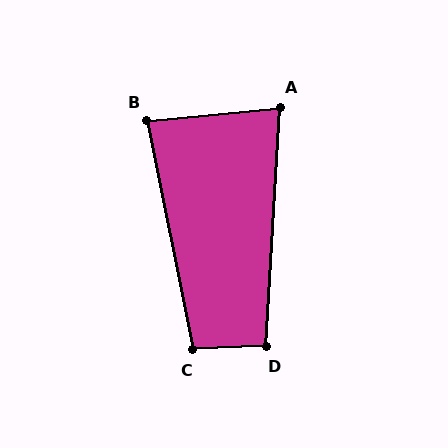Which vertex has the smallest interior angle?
A, at approximately 81 degrees.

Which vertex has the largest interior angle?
C, at approximately 99 degrees.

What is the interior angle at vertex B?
Approximately 84 degrees (acute).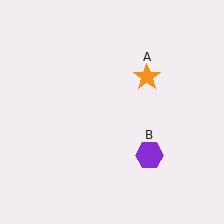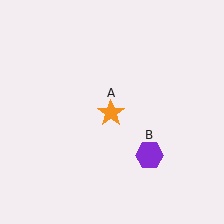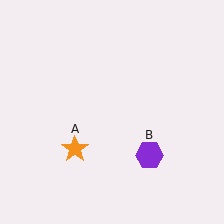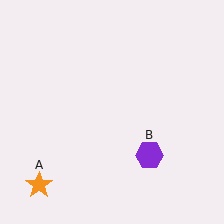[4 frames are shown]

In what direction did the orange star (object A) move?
The orange star (object A) moved down and to the left.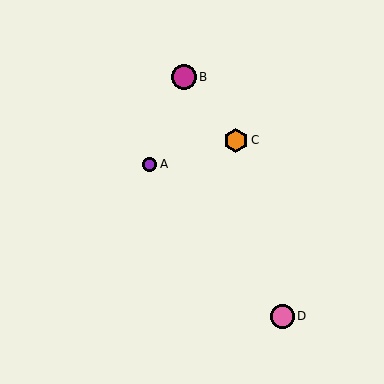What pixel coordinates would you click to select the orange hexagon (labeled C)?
Click at (236, 140) to select the orange hexagon C.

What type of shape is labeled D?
Shape D is a pink circle.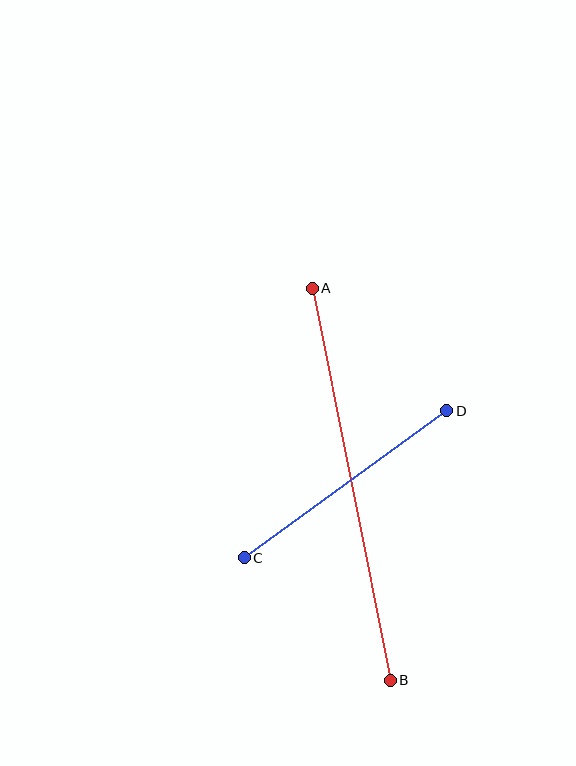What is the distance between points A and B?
The distance is approximately 400 pixels.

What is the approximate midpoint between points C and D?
The midpoint is at approximately (346, 484) pixels.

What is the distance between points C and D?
The distance is approximately 250 pixels.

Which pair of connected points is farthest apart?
Points A and B are farthest apart.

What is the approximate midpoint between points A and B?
The midpoint is at approximately (351, 484) pixels.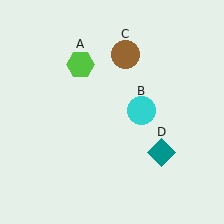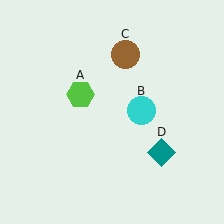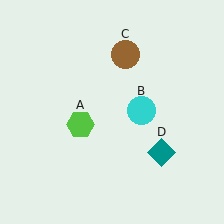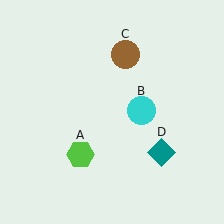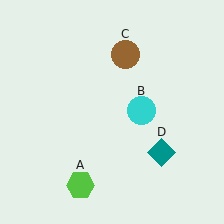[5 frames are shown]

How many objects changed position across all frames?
1 object changed position: lime hexagon (object A).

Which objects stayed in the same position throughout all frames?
Cyan circle (object B) and brown circle (object C) and teal diamond (object D) remained stationary.